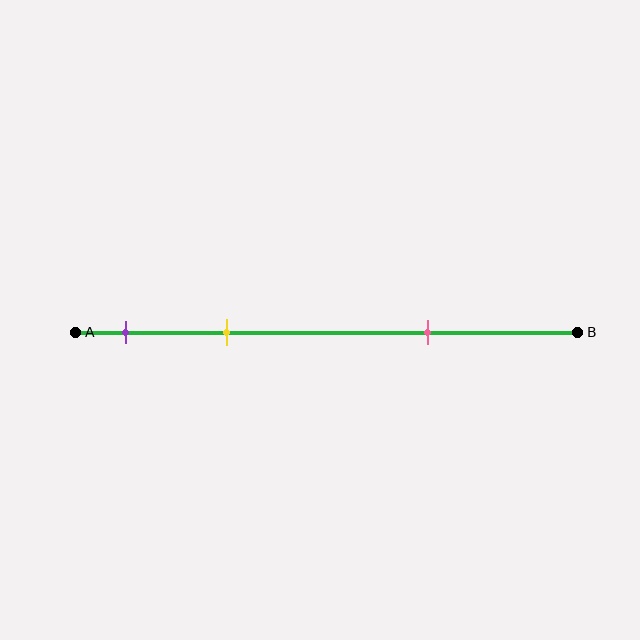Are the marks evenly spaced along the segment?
No, the marks are not evenly spaced.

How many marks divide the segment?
There are 3 marks dividing the segment.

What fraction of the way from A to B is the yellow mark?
The yellow mark is approximately 30% (0.3) of the way from A to B.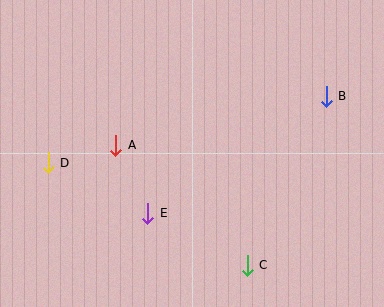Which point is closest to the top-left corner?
Point D is closest to the top-left corner.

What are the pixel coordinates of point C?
Point C is at (247, 265).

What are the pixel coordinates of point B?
Point B is at (326, 96).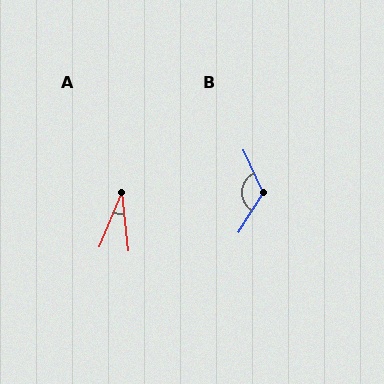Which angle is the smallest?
A, at approximately 29 degrees.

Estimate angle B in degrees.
Approximately 123 degrees.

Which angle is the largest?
B, at approximately 123 degrees.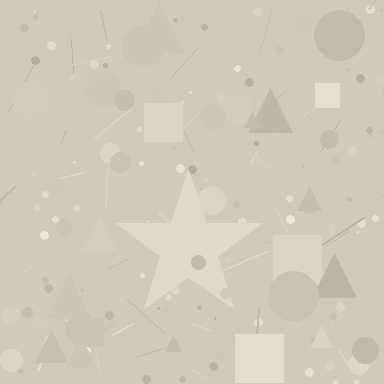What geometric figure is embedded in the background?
A star is embedded in the background.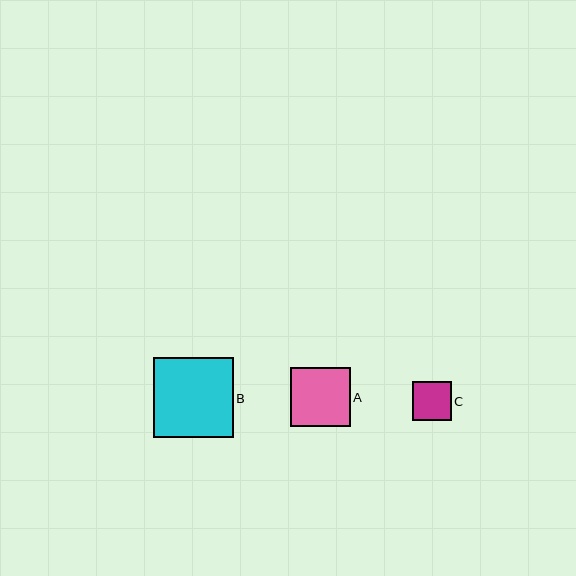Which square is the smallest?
Square C is the smallest with a size of approximately 38 pixels.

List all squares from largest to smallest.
From largest to smallest: B, A, C.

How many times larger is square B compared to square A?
Square B is approximately 1.3 times the size of square A.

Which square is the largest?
Square B is the largest with a size of approximately 80 pixels.